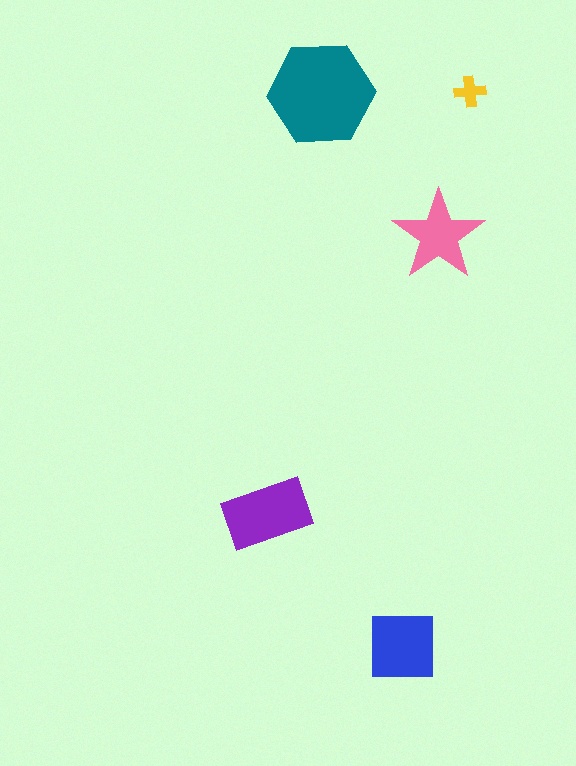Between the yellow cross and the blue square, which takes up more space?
The blue square.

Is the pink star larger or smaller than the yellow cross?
Larger.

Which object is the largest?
The teal hexagon.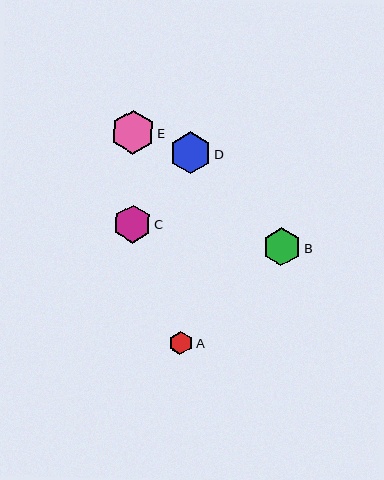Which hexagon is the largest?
Hexagon E is the largest with a size of approximately 44 pixels.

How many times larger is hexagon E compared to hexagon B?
Hexagon E is approximately 1.2 times the size of hexagon B.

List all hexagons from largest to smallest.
From largest to smallest: E, D, B, C, A.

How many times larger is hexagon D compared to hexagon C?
Hexagon D is approximately 1.1 times the size of hexagon C.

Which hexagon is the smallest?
Hexagon A is the smallest with a size of approximately 24 pixels.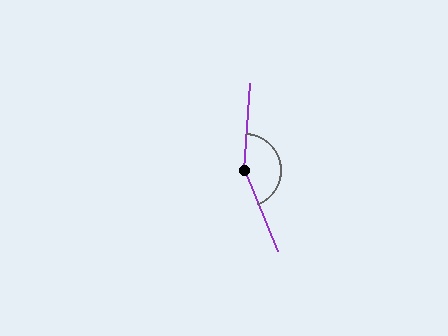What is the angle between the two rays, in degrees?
Approximately 154 degrees.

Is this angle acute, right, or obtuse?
It is obtuse.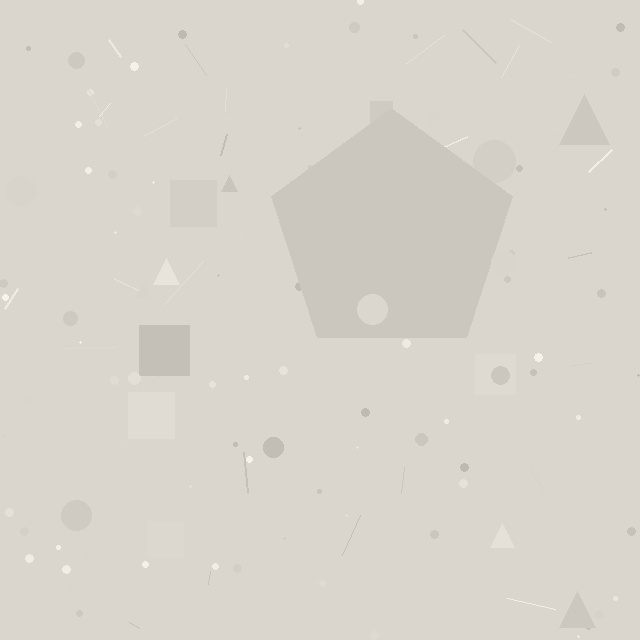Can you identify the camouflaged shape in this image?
The camouflaged shape is a pentagon.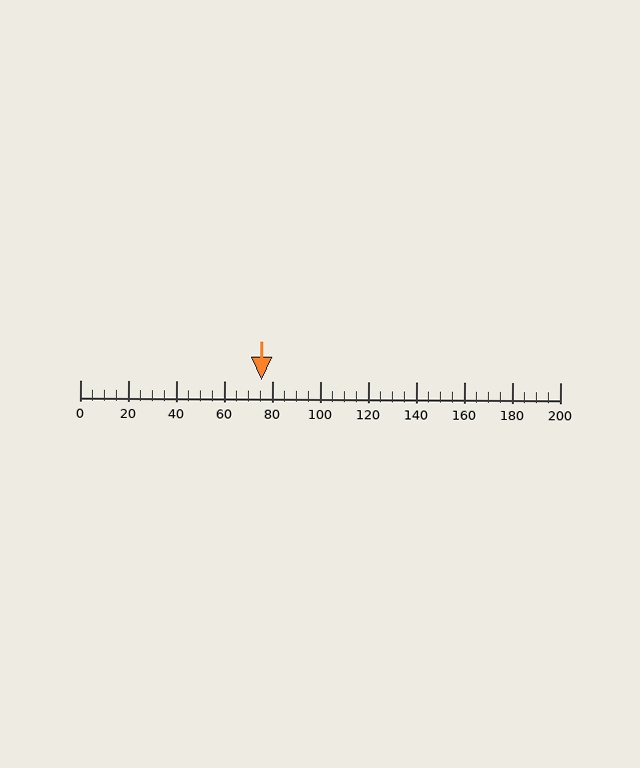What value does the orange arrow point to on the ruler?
The orange arrow points to approximately 76.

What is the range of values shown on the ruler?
The ruler shows values from 0 to 200.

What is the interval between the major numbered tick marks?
The major tick marks are spaced 20 units apart.